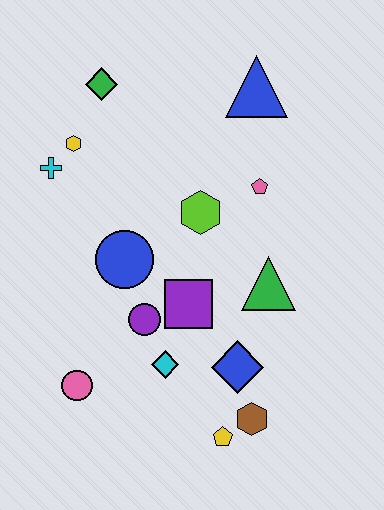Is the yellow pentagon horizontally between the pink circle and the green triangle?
Yes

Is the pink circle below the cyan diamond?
Yes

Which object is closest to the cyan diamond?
The purple circle is closest to the cyan diamond.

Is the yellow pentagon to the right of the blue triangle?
No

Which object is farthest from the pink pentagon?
The pink circle is farthest from the pink pentagon.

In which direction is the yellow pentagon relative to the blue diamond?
The yellow pentagon is below the blue diamond.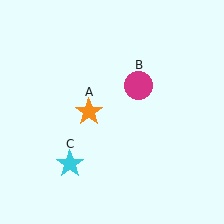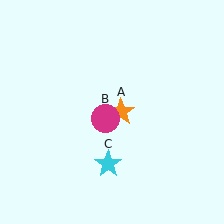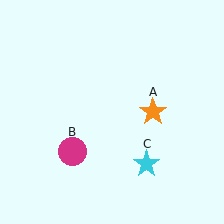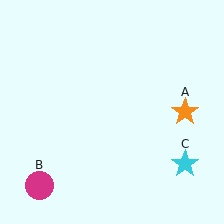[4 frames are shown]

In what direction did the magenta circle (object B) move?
The magenta circle (object B) moved down and to the left.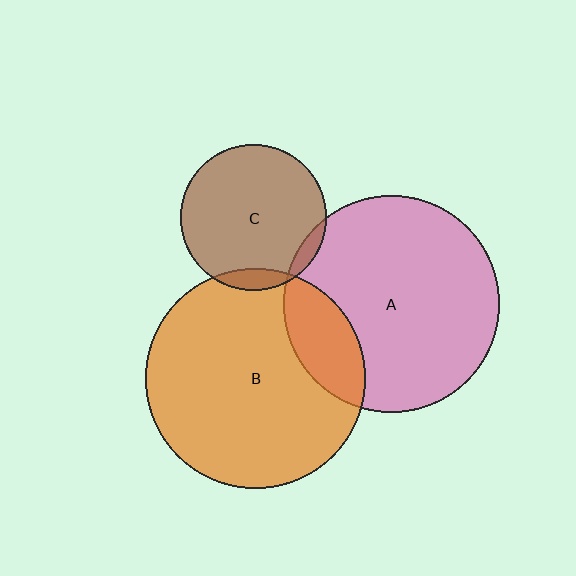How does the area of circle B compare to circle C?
Approximately 2.3 times.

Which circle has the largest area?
Circle B (orange).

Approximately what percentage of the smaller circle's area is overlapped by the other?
Approximately 20%.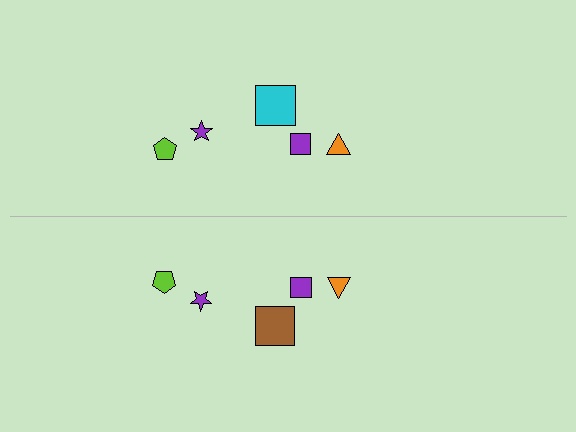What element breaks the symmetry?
The brown square on the bottom side breaks the symmetry — its mirror counterpart is cyan.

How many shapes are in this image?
There are 10 shapes in this image.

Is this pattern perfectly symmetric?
No, the pattern is not perfectly symmetric. The brown square on the bottom side breaks the symmetry — its mirror counterpart is cyan.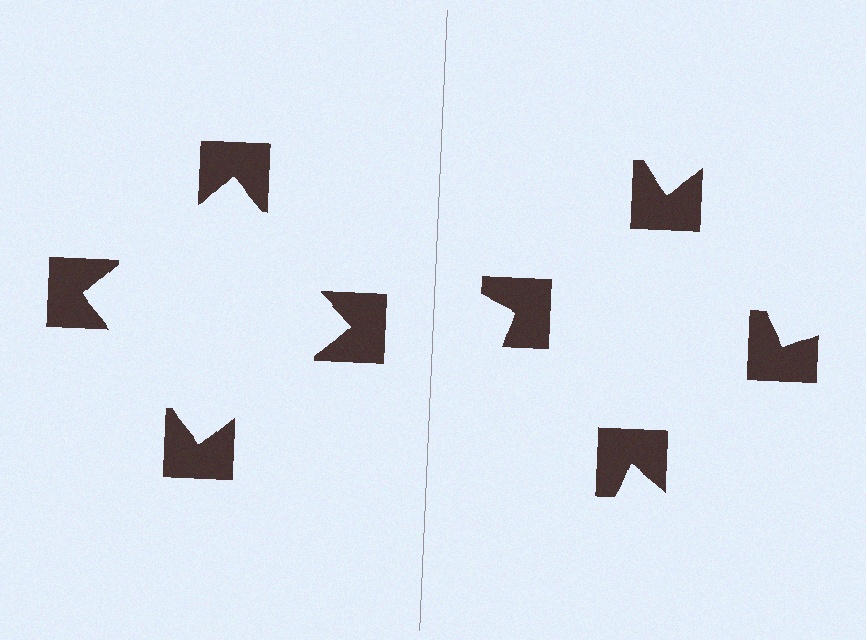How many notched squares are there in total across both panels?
8 — 4 on each side.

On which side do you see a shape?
An illusory square appears on the left side. On the right side the wedge cuts are rotated, so no coherent shape forms.